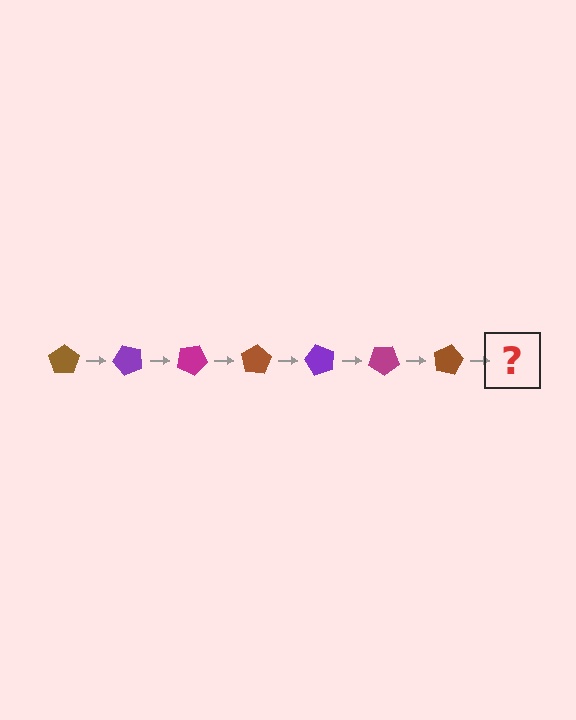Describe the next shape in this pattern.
It should be a purple pentagon, rotated 350 degrees from the start.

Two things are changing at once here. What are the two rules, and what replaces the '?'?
The two rules are that it rotates 50 degrees each step and the color cycles through brown, purple, and magenta. The '?' should be a purple pentagon, rotated 350 degrees from the start.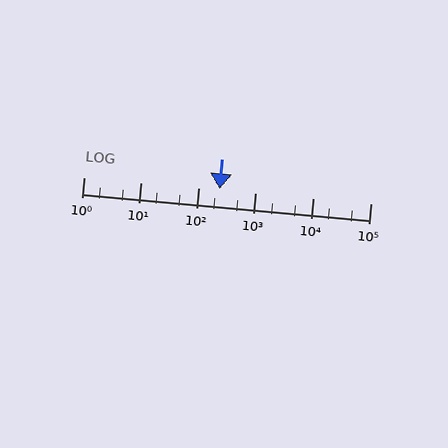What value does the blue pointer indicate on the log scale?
The pointer indicates approximately 230.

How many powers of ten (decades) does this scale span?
The scale spans 5 decades, from 1 to 100000.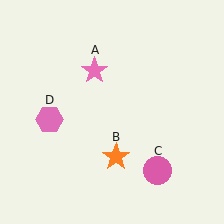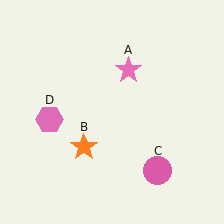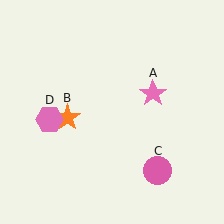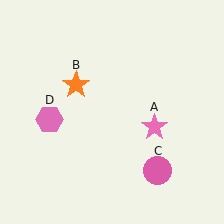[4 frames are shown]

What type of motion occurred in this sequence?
The pink star (object A), orange star (object B) rotated clockwise around the center of the scene.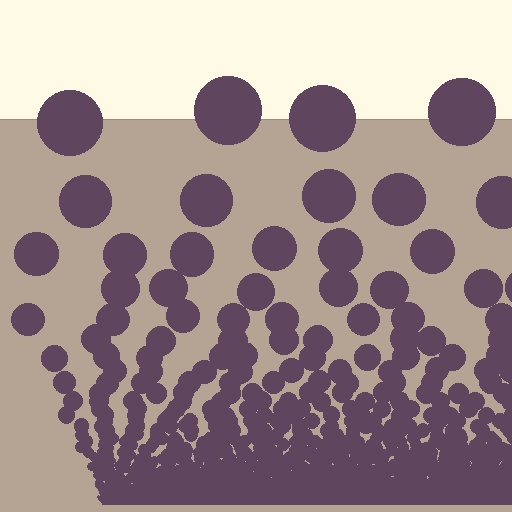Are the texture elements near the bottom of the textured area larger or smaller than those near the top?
Smaller. The gradient is inverted — elements near the bottom are smaller and denser.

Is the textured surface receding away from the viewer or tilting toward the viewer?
The surface appears to tilt toward the viewer. Texture elements get larger and sparser toward the top.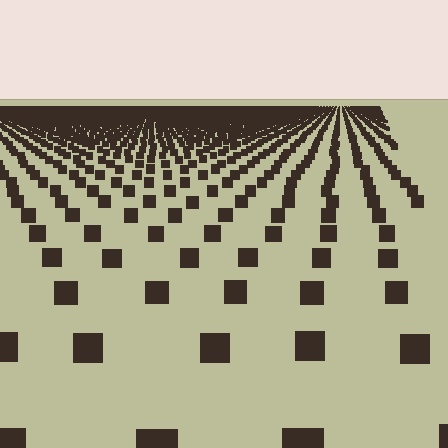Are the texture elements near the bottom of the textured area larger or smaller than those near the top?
Larger. Near the bottom, elements are closer to the viewer and appear at a bigger on-screen size.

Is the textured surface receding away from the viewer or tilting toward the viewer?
The surface is receding away from the viewer. Texture elements get smaller and denser toward the top.